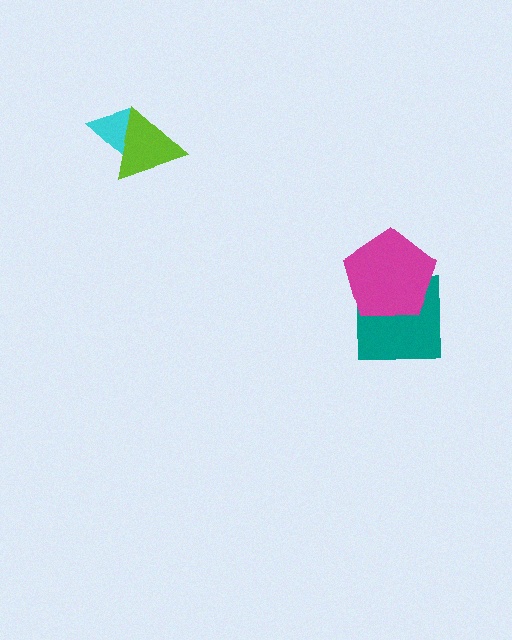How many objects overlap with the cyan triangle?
1 object overlaps with the cyan triangle.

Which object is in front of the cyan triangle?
The lime triangle is in front of the cyan triangle.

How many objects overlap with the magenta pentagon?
1 object overlaps with the magenta pentagon.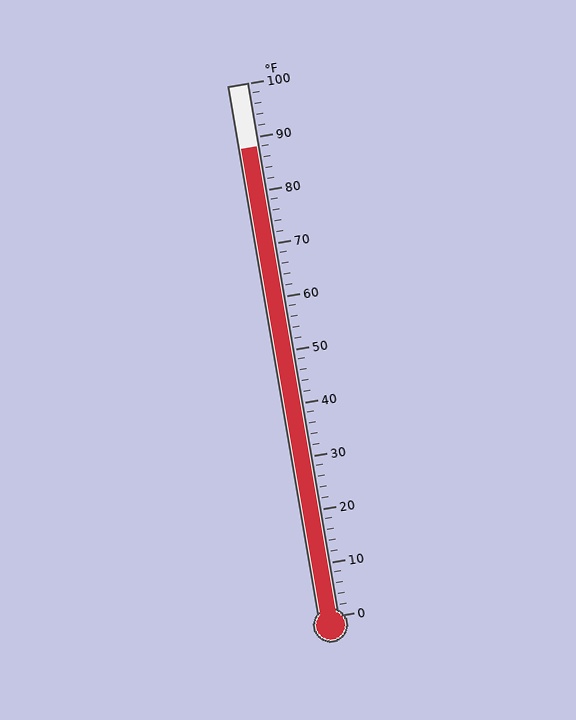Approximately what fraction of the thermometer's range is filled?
The thermometer is filled to approximately 90% of its range.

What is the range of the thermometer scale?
The thermometer scale ranges from 0°F to 100°F.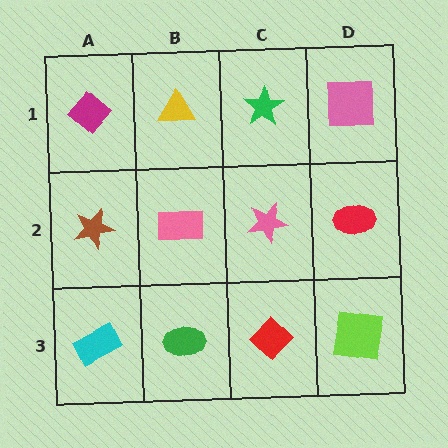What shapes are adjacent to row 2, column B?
A yellow triangle (row 1, column B), a green ellipse (row 3, column B), a brown star (row 2, column A), a pink star (row 2, column C).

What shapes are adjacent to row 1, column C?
A pink star (row 2, column C), a yellow triangle (row 1, column B), a pink square (row 1, column D).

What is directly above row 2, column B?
A yellow triangle.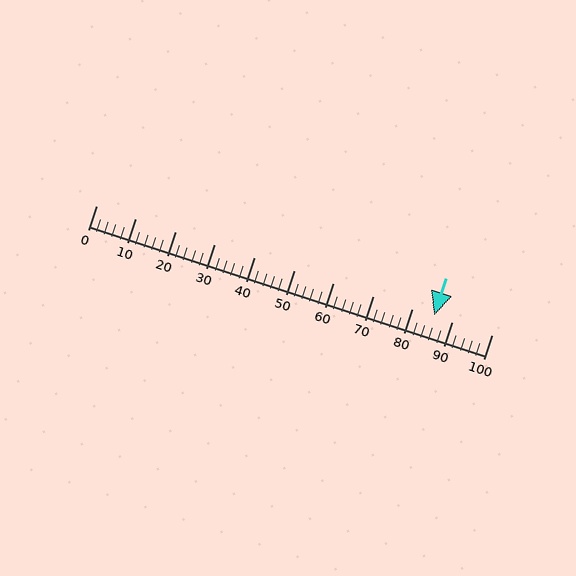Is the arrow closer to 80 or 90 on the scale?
The arrow is closer to 90.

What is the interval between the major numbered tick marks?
The major tick marks are spaced 10 units apart.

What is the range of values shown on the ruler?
The ruler shows values from 0 to 100.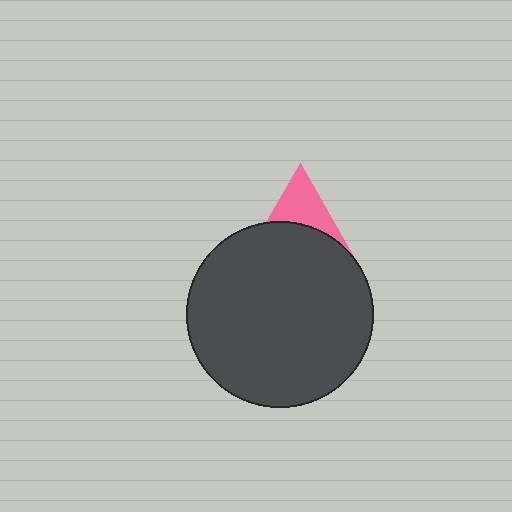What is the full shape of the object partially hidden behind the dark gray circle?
The partially hidden object is a pink triangle.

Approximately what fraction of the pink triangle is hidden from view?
Roughly 59% of the pink triangle is hidden behind the dark gray circle.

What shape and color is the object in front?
The object in front is a dark gray circle.